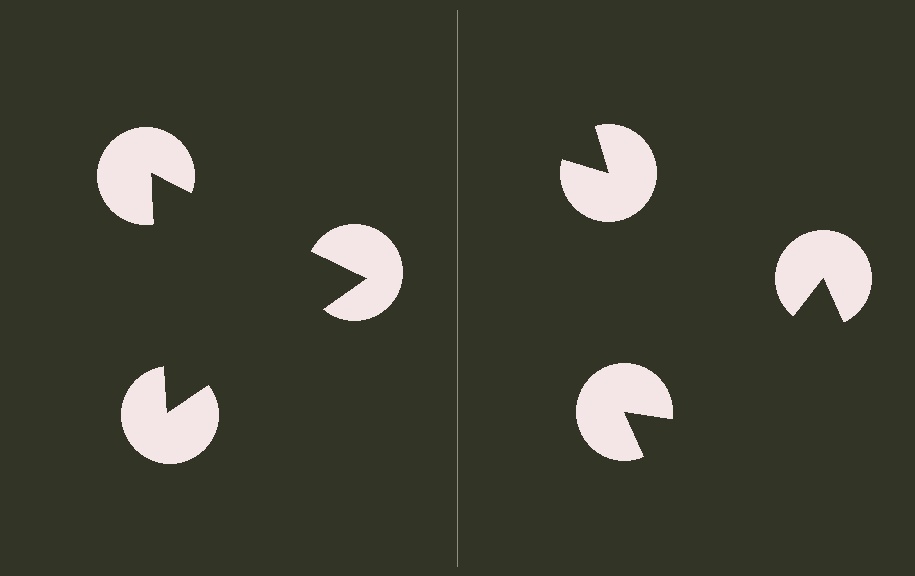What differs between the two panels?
The pac-man discs are positioned identically on both sides; only the wedge orientations differ. On the left they align to a triangle; on the right they are misaligned.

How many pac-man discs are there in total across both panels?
6 — 3 on each side.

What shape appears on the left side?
An illusory triangle.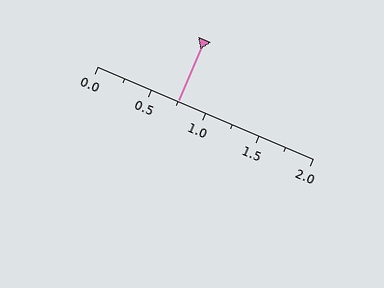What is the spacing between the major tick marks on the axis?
The major ticks are spaced 0.5 apart.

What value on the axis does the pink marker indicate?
The marker indicates approximately 0.75.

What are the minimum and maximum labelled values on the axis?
The axis runs from 0.0 to 2.0.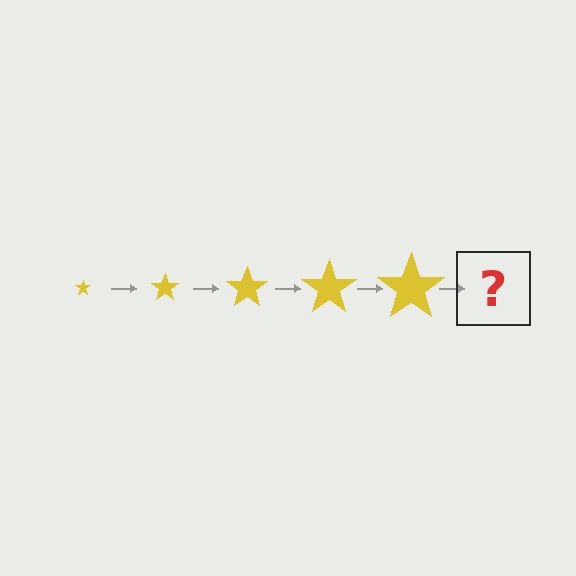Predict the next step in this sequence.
The next step is a yellow star, larger than the previous one.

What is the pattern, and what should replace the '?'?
The pattern is that the star gets progressively larger each step. The '?' should be a yellow star, larger than the previous one.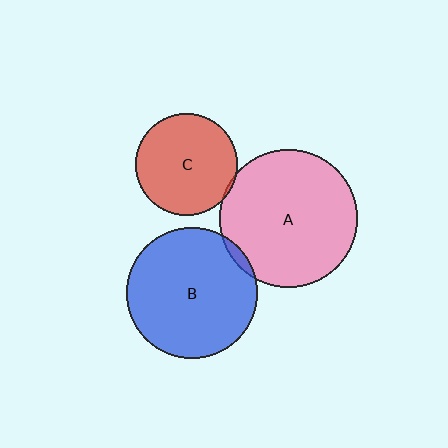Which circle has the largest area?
Circle A (pink).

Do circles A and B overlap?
Yes.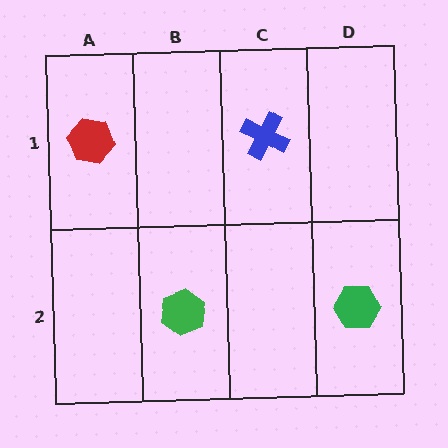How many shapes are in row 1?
2 shapes.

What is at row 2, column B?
A green hexagon.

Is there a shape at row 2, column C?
No, that cell is empty.